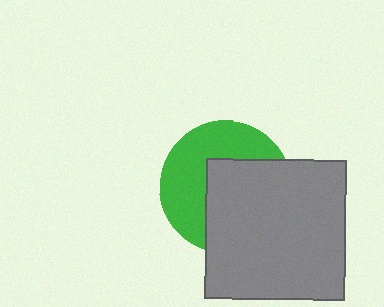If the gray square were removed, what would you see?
You would see the complete green circle.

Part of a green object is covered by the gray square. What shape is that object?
It is a circle.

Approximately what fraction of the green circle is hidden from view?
Roughly 52% of the green circle is hidden behind the gray square.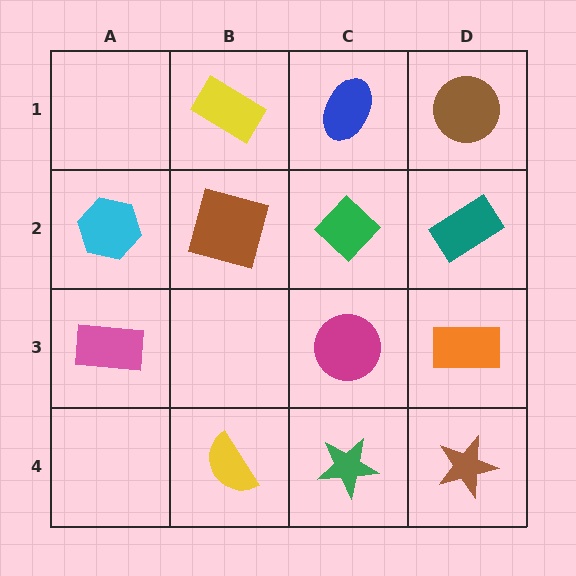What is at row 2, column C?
A green diamond.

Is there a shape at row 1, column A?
No, that cell is empty.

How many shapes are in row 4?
3 shapes.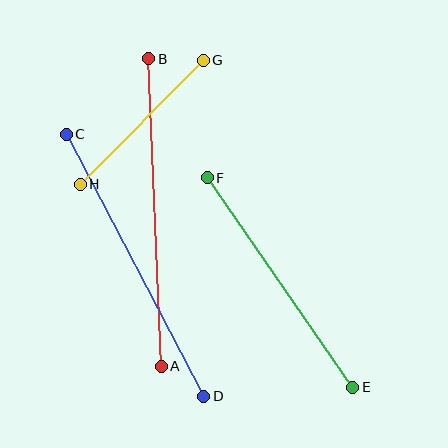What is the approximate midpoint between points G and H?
The midpoint is at approximately (142, 122) pixels.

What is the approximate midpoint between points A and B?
The midpoint is at approximately (155, 212) pixels.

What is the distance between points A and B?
The distance is approximately 308 pixels.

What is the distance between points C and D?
The distance is approximately 296 pixels.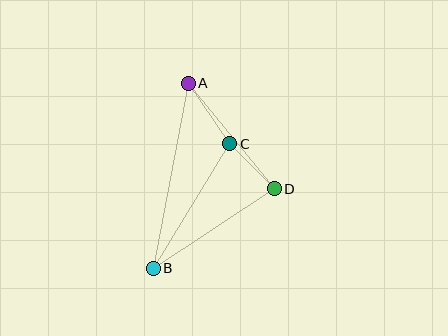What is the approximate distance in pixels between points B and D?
The distance between B and D is approximately 145 pixels.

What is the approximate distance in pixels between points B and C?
The distance between B and C is approximately 146 pixels.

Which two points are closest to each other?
Points C and D are closest to each other.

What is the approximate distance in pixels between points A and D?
The distance between A and D is approximately 136 pixels.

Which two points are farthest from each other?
Points A and B are farthest from each other.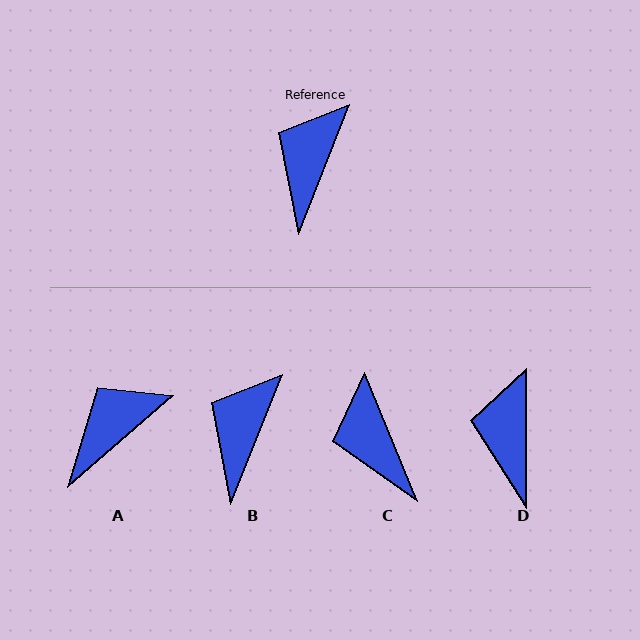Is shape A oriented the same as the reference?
No, it is off by about 27 degrees.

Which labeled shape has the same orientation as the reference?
B.